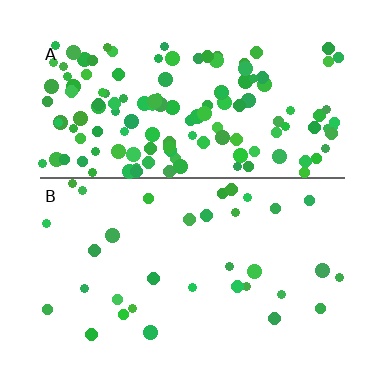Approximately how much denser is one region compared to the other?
Approximately 4.2× — region A over region B.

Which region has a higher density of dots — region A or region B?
A (the top).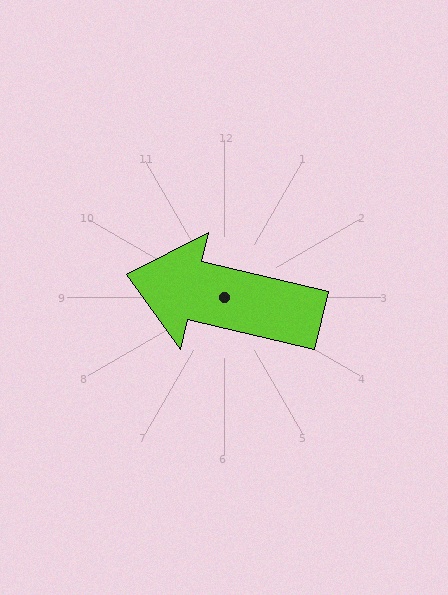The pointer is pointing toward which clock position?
Roughly 9 o'clock.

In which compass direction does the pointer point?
West.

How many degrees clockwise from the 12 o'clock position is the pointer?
Approximately 283 degrees.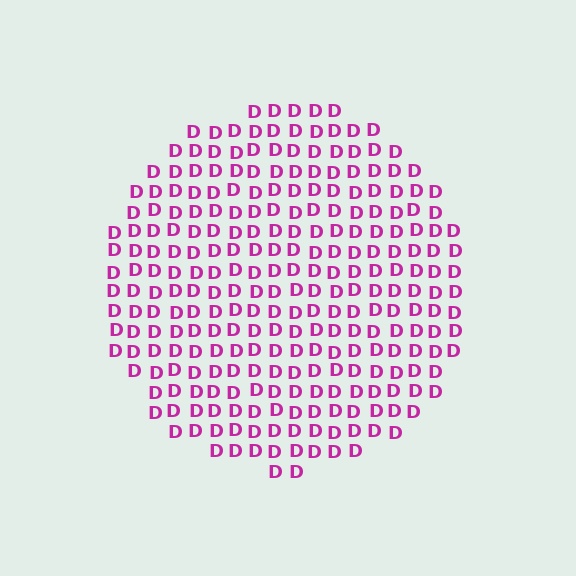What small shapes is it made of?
It is made of small letter D's.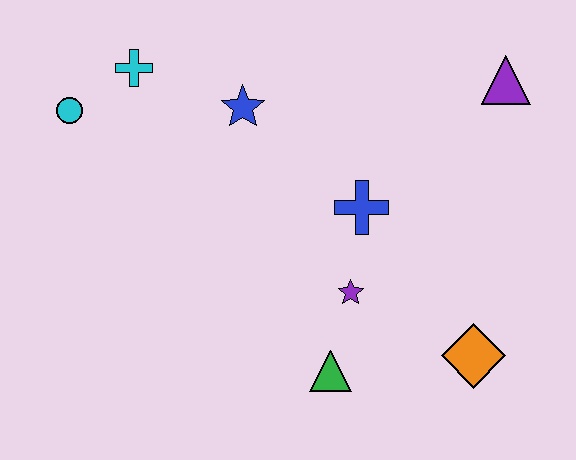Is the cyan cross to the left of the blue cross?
Yes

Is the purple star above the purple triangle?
No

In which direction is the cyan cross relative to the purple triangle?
The cyan cross is to the left of the purple triangle.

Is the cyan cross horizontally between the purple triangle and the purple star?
No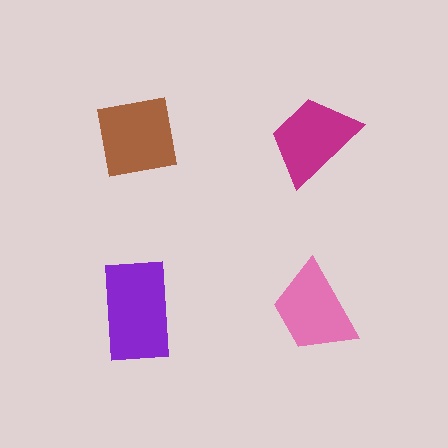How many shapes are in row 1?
2 shapes.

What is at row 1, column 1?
A brown square.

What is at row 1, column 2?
A magenta trapezoid.